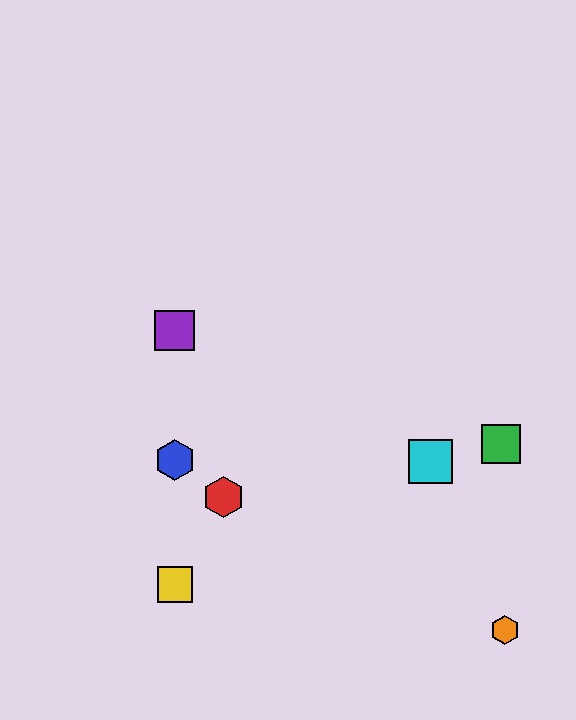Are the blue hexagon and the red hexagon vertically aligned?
No, the blue hexagon is at x≈175 and the red hexagon is at x≈223.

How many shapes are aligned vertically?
3 shapes (the blue hexagon, the yellow square, the purple square) are aligned vertically.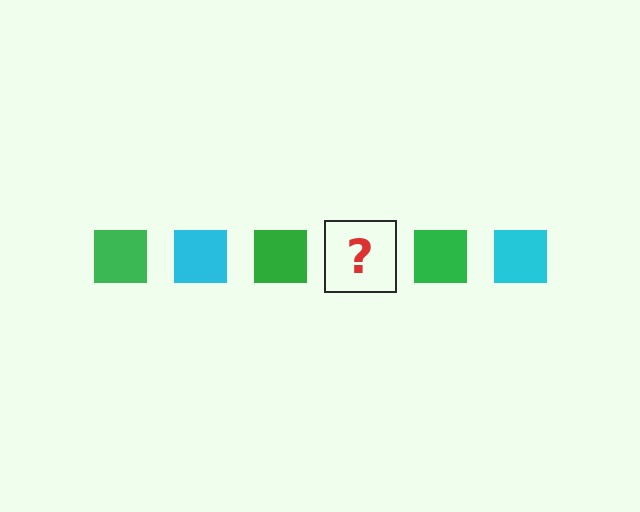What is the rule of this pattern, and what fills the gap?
The rule is that the pattern cycles through green, cyan squares. The gap should be filled with a cyan square.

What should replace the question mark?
The question mark should be replaced with a cyan square.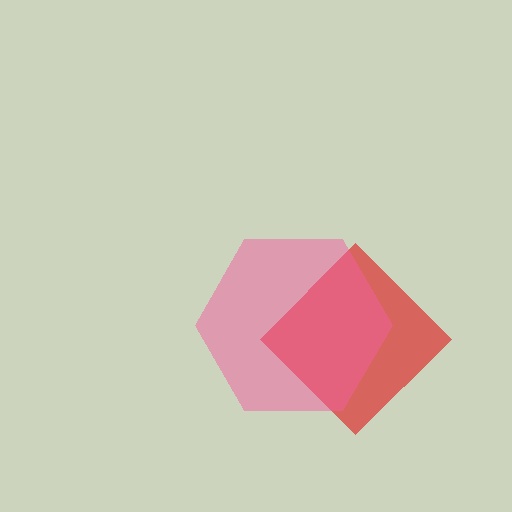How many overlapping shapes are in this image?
There are 2 overlapping shapes in the image.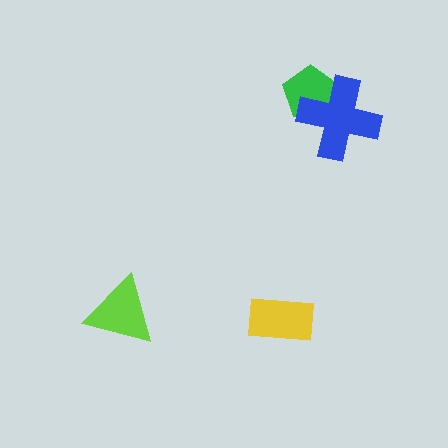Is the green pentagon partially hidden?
Yes, it is partially covered by another shape.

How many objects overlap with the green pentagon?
1 object overlaps with the green pentagon.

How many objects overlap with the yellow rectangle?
0 objects overlap with the yellow rectangle.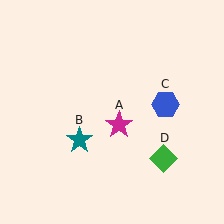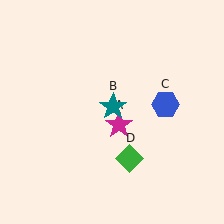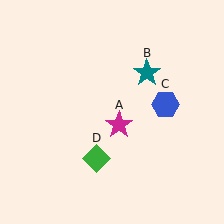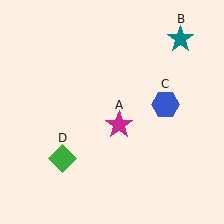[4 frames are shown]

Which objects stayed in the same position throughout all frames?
Magenta star (object A) and blue hexagon (object C) remained stationary.